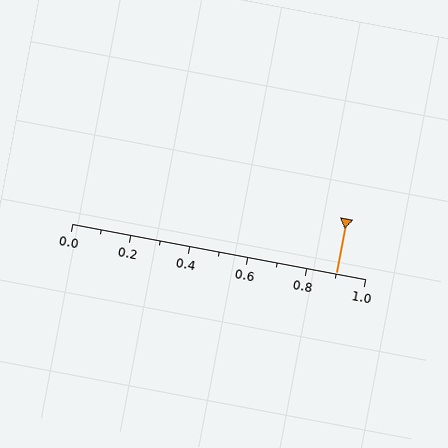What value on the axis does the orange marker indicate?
The marker indicates approximately 0.9.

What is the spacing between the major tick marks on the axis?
The major ticks are spaced 0.2 apart.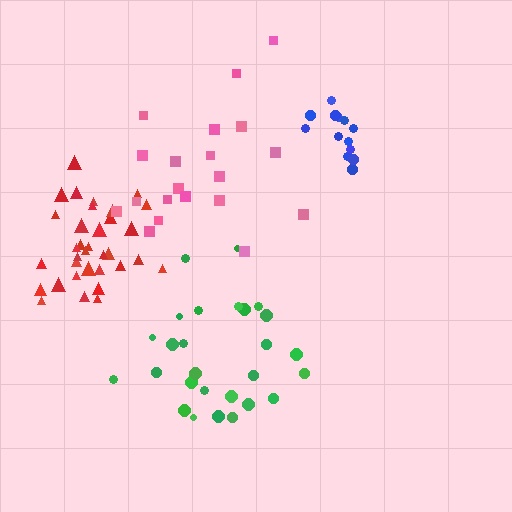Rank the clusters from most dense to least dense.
blue, red, green, pink.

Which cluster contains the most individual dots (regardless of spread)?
Red (34).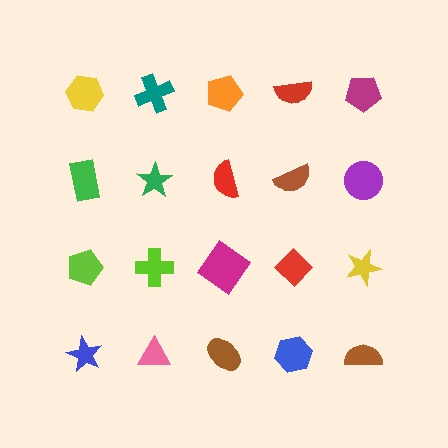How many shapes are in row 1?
5 shapes.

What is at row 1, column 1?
A yellow hexagon.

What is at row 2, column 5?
A purple circle.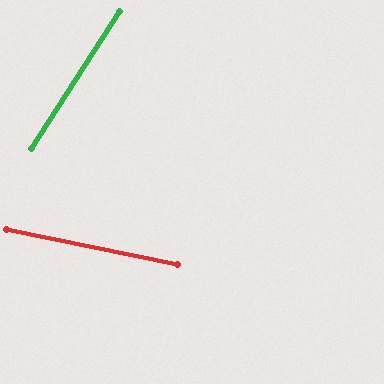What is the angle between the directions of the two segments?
Approximately 69 degrees.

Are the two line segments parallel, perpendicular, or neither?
Neither parallel nor perpendicular — they differ by about 69°.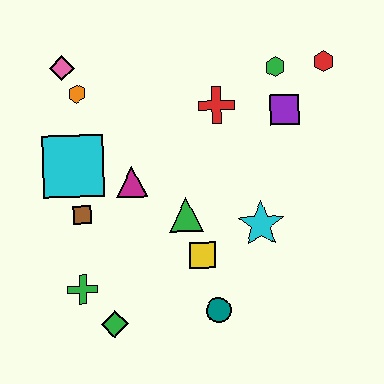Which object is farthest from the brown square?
The red hexagon is farthest from the brown square.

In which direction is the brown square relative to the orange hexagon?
The brown square is below the orange hexagon.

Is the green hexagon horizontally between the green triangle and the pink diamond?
No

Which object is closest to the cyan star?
The yellow square is closest to the cyan star.